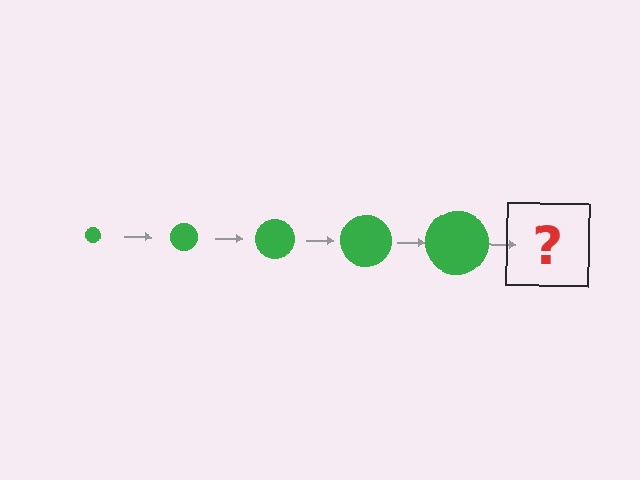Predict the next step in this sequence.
The next step is a green circle, larger than the previous one.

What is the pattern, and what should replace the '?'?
The pattern is that the circle gets progressively larger each step. The '?' should be a green circle, larger than the previous one.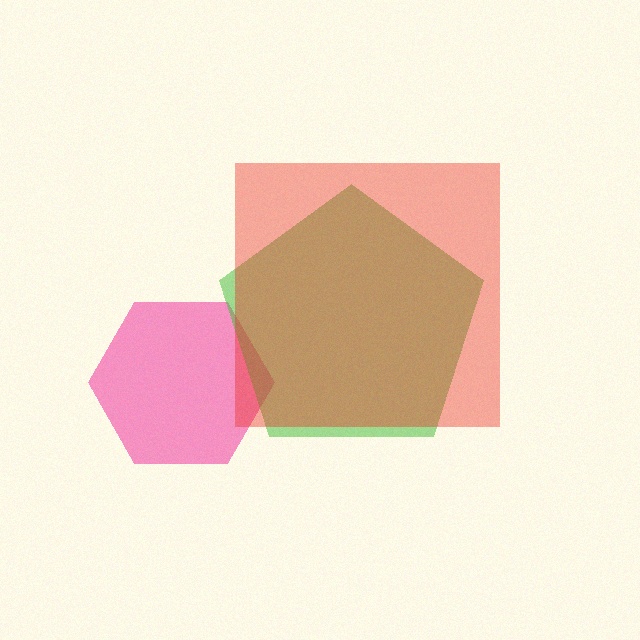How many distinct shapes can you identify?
There are 3 distinct shapes: a pink hexagon, a green pentagon, a red square.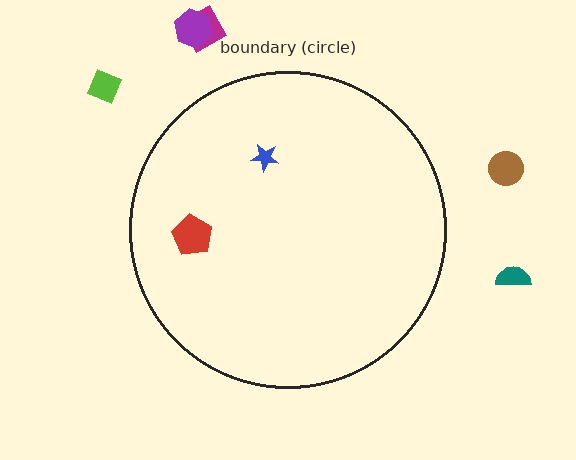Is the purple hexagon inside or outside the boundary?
Outside.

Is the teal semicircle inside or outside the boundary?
Outside.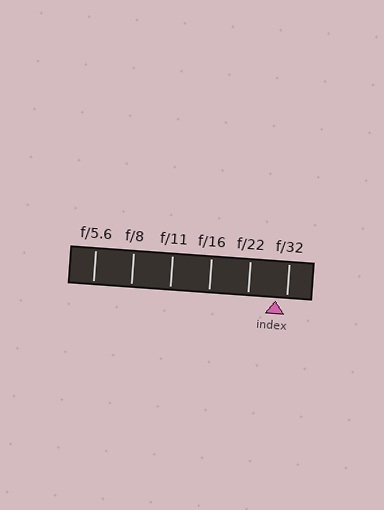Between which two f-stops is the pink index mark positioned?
The index mark is between f/22 and f/32.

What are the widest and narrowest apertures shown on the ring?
The widest aperture shown is f/5.6 and the narrowest is f/32.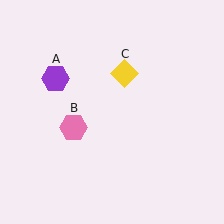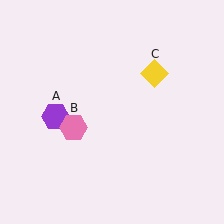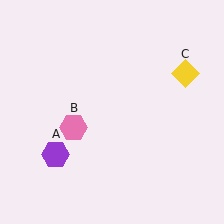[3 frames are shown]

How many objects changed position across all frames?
2 objects changed position: purple hexagon (object A), yellow diamond (object C).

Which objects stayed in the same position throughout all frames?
Pink hexagon (object B) remained stationary.